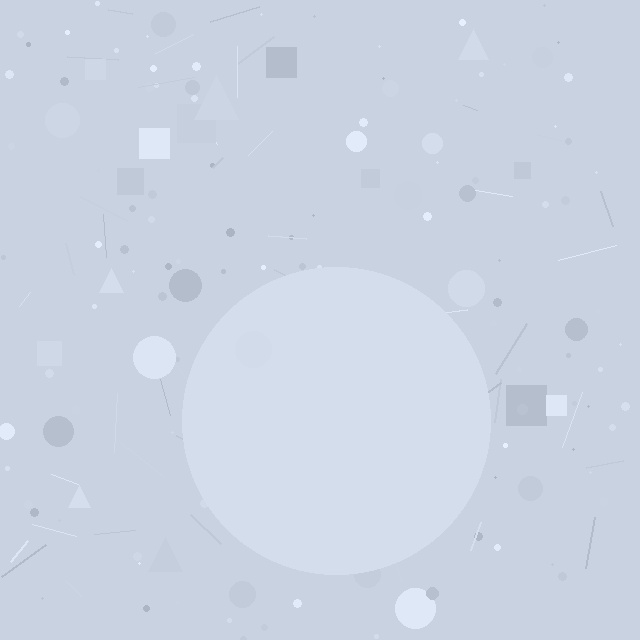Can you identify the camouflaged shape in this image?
The camouflaged shape is a circle.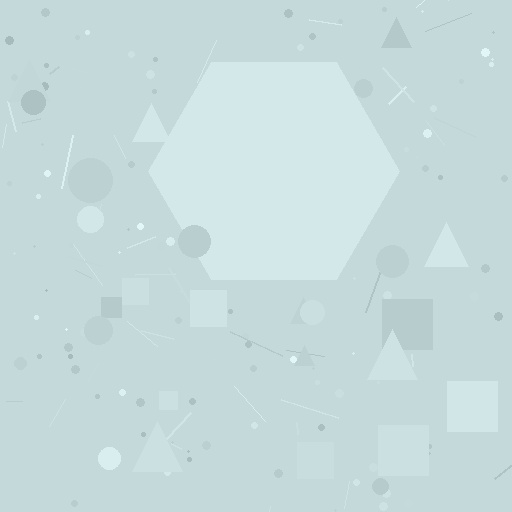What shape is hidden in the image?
A hexagon is hidden in the image.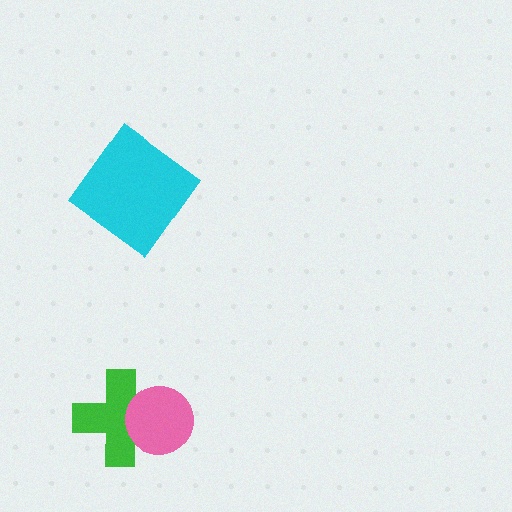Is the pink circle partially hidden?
No, no other shape covers it.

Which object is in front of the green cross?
The pink circle is in front of the green cross.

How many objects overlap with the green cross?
1 object overlaps with the green cross.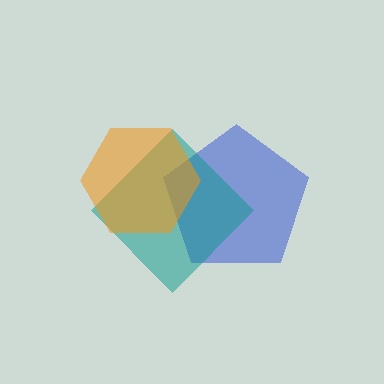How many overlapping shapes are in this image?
There are 3 overlapping shapes in the image.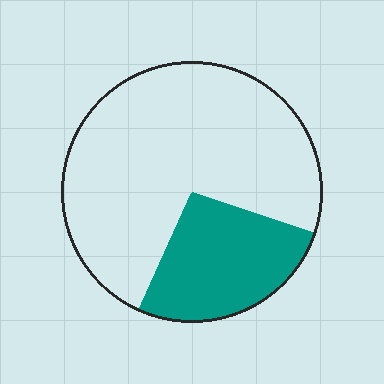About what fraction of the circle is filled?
About one quarter (1/4).